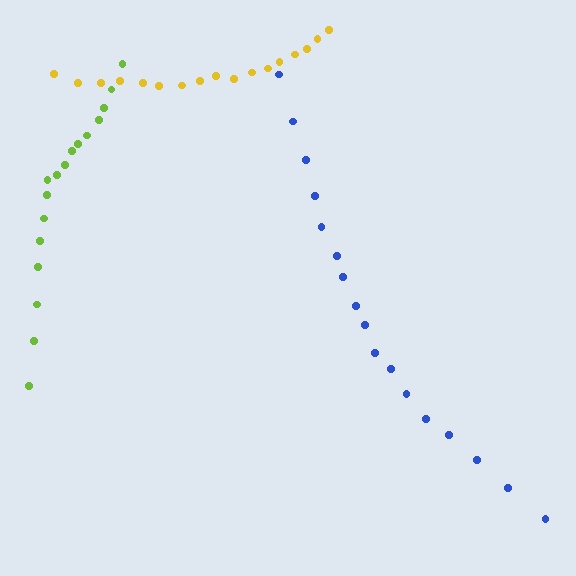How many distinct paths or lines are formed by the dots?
There are 3 distinct paths.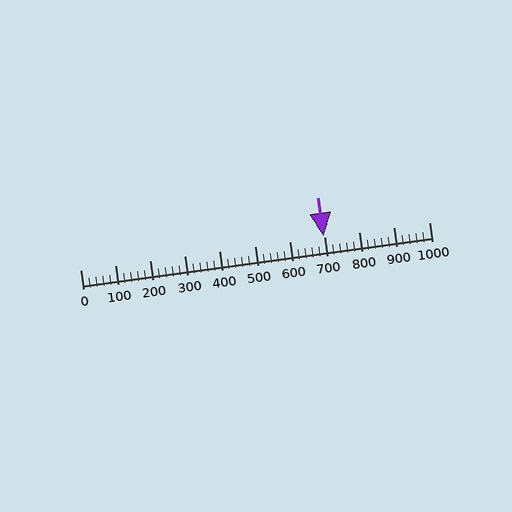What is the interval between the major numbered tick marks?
The major tick marks are spaced 100 units apart.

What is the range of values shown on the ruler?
The ruler shows values from 0 to 1000.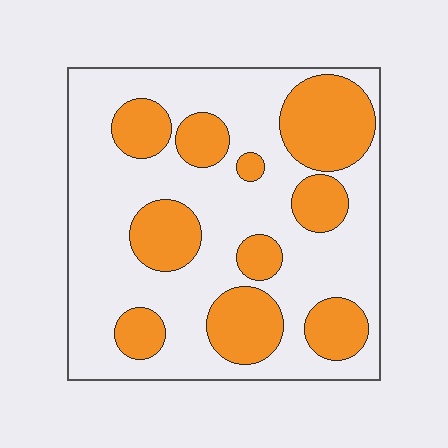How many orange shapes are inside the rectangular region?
10.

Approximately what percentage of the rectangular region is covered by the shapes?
Approximately 35%.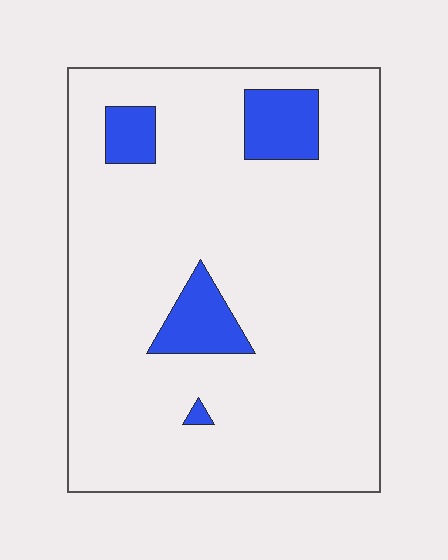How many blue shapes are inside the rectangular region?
4.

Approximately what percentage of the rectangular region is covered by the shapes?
Approximately 10%.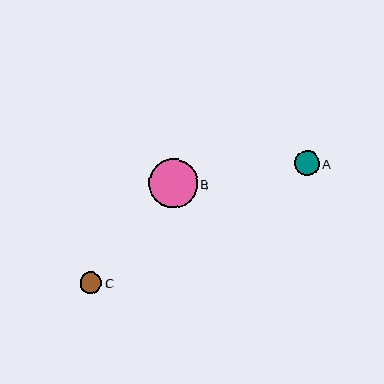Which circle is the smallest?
Circle C is the smallest with a size of approximately 21 pixels.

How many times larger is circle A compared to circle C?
Circle A is approximately 1.2 times the size of circle C.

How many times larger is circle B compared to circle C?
Circle B is approximately 2.3 times the size of circle C.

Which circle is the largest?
Circle B is the largest with a size of approximately 48 pixels.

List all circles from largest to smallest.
From largest to smallest: B, A, C.